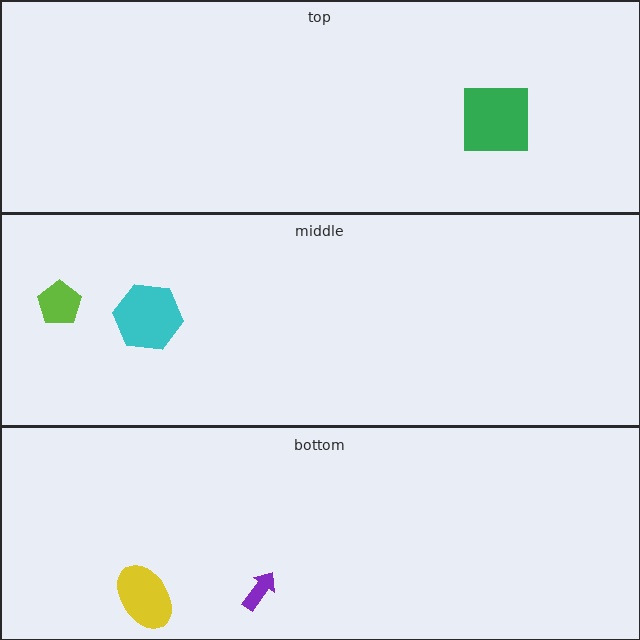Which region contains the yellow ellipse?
The bottom region.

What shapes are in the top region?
The green square.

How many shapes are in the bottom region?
2.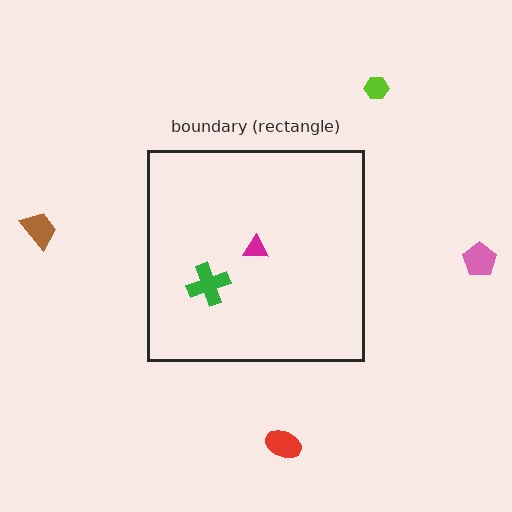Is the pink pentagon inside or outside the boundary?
Outside.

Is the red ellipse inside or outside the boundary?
Outside.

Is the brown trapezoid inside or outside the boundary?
Outside.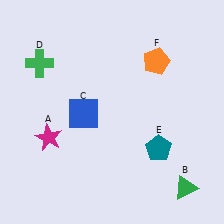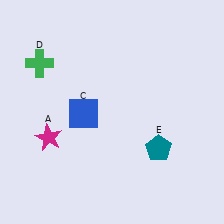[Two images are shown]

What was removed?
The green triangle (B), the orange pentagon (F) were removed in Image 2.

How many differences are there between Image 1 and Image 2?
There are 2 differences between the two images.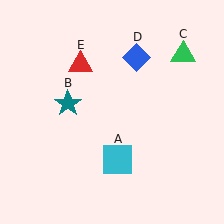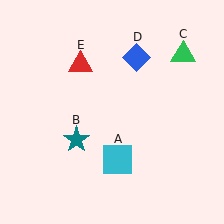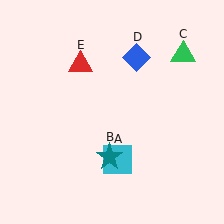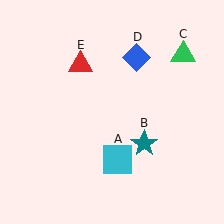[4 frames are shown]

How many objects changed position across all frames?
1 object changed position: teal star (object B).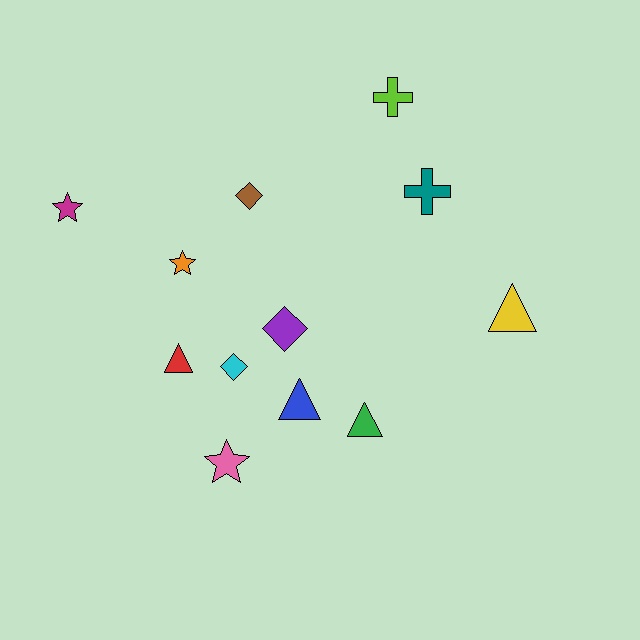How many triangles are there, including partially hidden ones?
There are 4 triangles.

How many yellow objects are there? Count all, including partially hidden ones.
There is 1 yellow object.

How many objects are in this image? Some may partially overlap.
There are 12 objects.